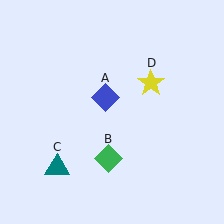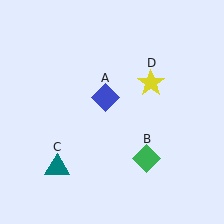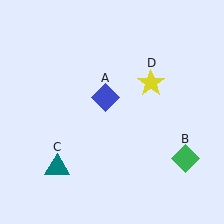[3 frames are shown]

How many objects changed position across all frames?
1 object changed position: green diamond (object B).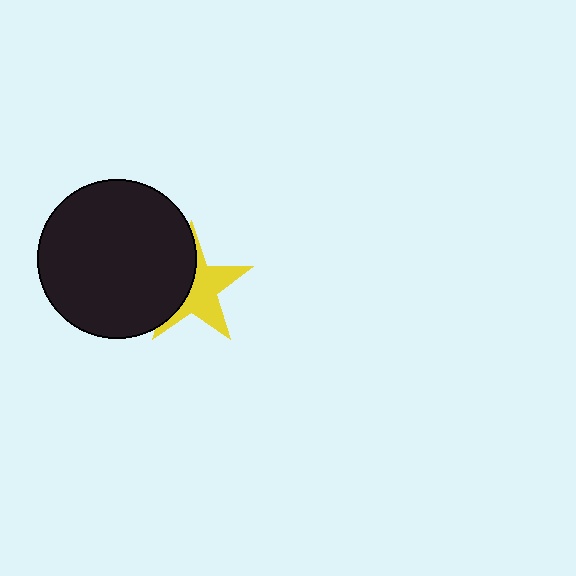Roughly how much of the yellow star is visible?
About half of it is visible (roughly 54%).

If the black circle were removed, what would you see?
You would see the complete yellow star.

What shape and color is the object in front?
The object in front is a black circle.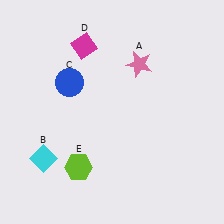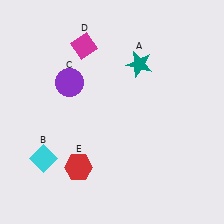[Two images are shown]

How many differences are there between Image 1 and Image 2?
There are 3 differences between the two images.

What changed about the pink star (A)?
In Image 1, A is pink. In Image 2, it changed to teal.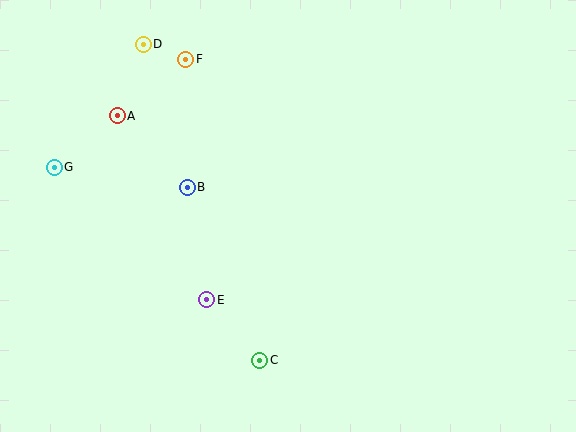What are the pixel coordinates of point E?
Point E is at (207, 300).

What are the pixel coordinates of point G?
Point G is at (54, 167).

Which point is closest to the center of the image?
Point B at (187, 187) is closest to the center.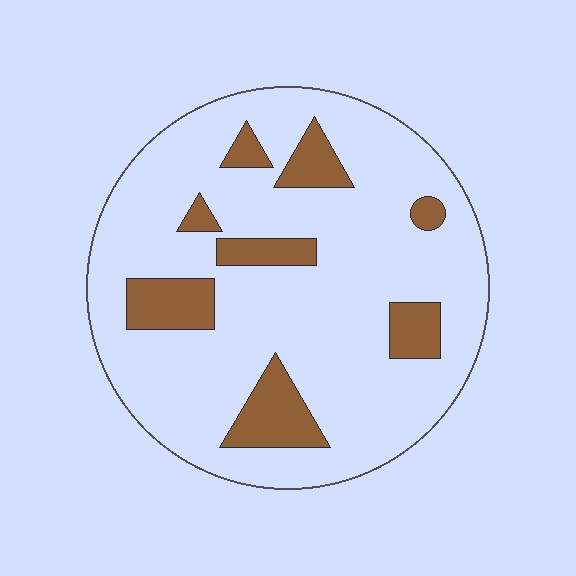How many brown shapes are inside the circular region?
8.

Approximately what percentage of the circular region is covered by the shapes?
Approximately 15%.